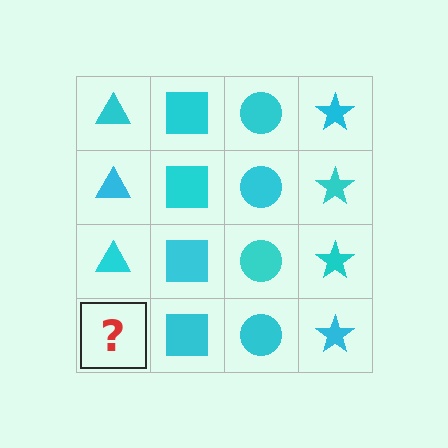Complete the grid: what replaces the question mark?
The question mark should be replaced with a cyan triangle.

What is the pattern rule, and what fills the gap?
The rule is that each column has a consistent shape. The gap should be filled with a cyan triangle.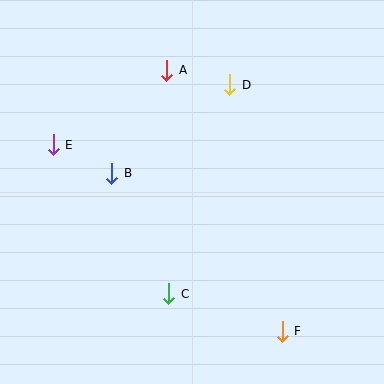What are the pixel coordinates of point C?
Point C is at (169, 294).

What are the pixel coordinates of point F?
Point F is at (282, 331).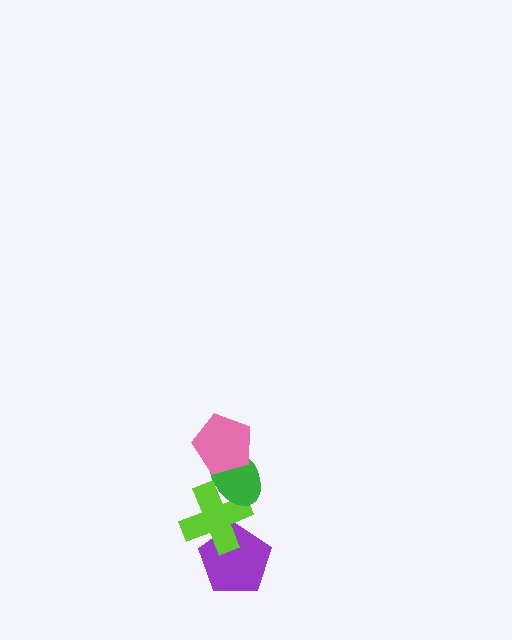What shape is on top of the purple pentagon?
The lime cross is on top of the purple pentagon.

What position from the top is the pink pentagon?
The pink pentagon is 1st from the top.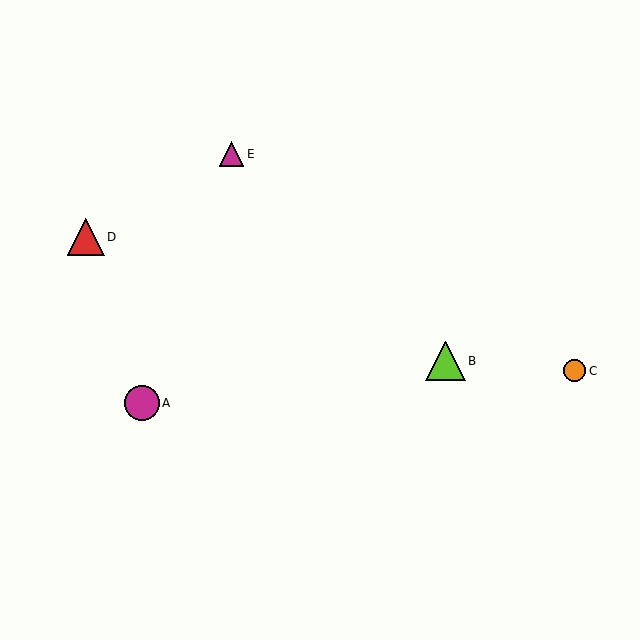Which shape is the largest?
The lime triangle (labeled B) is the largest.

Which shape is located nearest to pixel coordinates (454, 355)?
The lime triangle (labeled B) at (445, 361) is nearest to that location.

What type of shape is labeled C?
Shape C is an orange circle.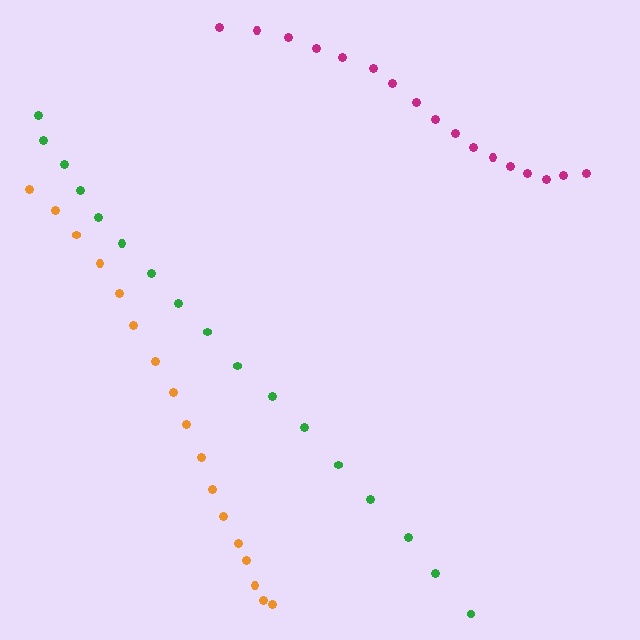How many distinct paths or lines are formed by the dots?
There are 3 distinct paths.